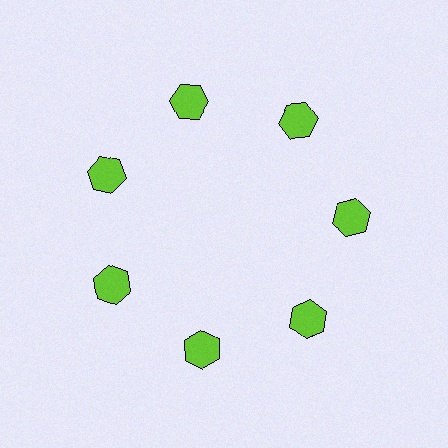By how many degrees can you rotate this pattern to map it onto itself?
The pattern maps onto itself every 51 degrees of rotation.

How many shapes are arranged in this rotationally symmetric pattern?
There are 7 shapes, arranged in 7 groups of 1.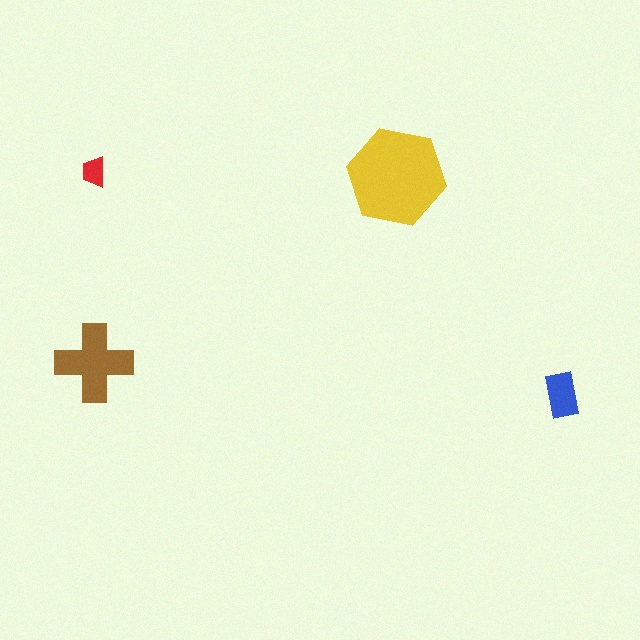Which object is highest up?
The red trapezoid is topmost.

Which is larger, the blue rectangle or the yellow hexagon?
The yellow hexagon.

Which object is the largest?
The yellow hexagon.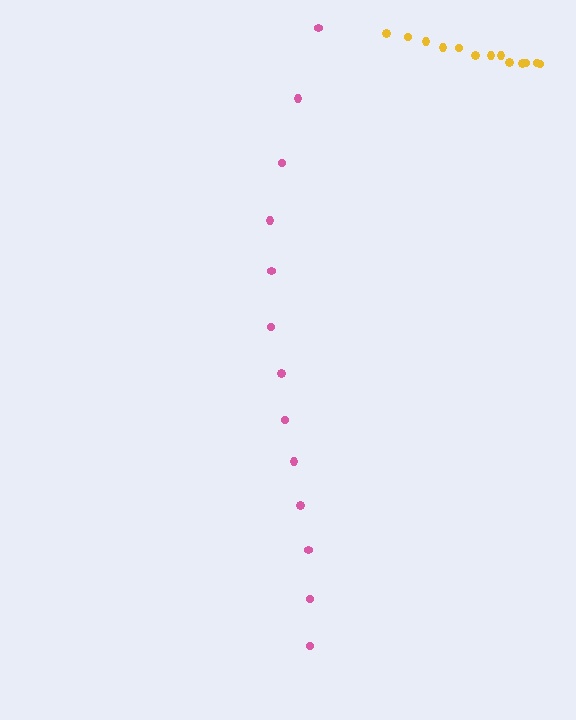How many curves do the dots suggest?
There are 2 distinct paths.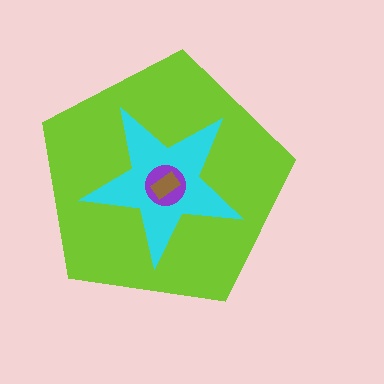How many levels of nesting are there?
4.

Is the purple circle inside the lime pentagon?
Yes.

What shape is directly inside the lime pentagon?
The cyan star.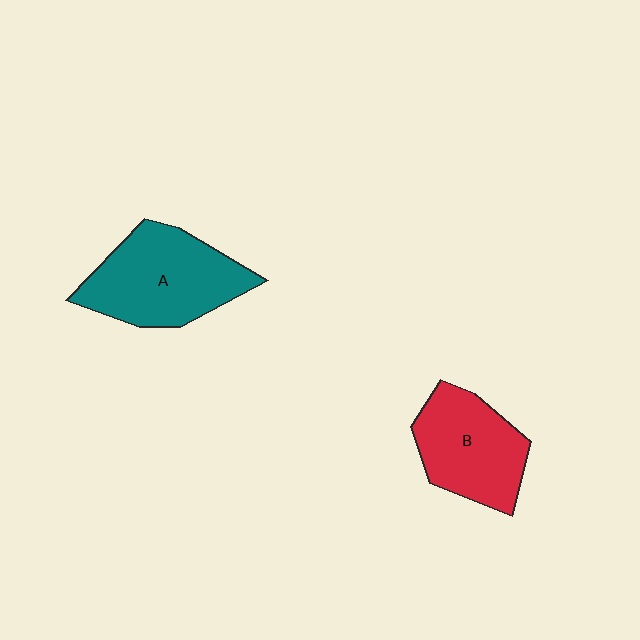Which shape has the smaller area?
Shape B (red).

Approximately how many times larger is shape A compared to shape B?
Approximately 1.2 times.